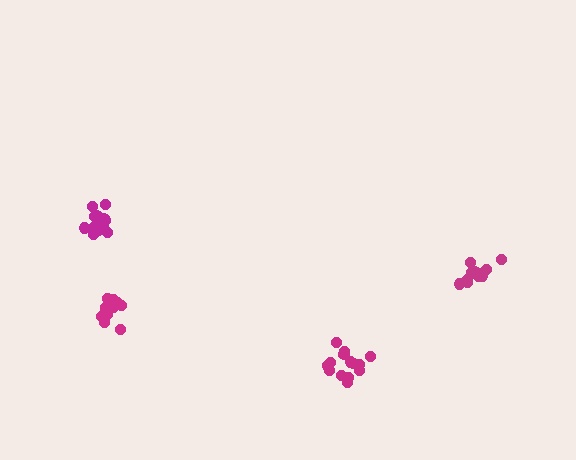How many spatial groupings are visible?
There are 4 spatial groupings.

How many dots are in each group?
Group 1: 13 dots, Group 2: 15 dots, Group 3: 13 dots, Group 4: 14 dots (55 total).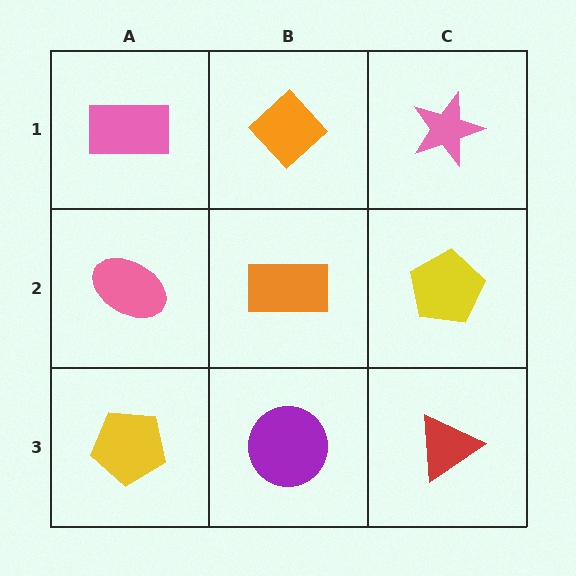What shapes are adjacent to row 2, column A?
A pink rectangle (row 1, column A), a yellow pentagon (row 3, column A), an orange rectangle (row 2, column B).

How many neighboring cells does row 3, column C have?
2.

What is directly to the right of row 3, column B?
A red triangle.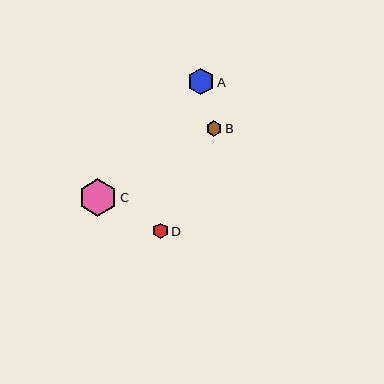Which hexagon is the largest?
Hexagon C is the largest with a size of approximately 38 pixels.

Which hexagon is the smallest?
Hexagon D is the smallest with a size of approximately 15 pixels.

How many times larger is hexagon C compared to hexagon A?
Hexagon C is approximately 1.4 times the size of hexagon A.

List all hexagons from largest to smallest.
From largest to smallest: C, A, B, D.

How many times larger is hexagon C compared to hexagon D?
Hexagon C is approximately 2.5 times the size of hexagon D.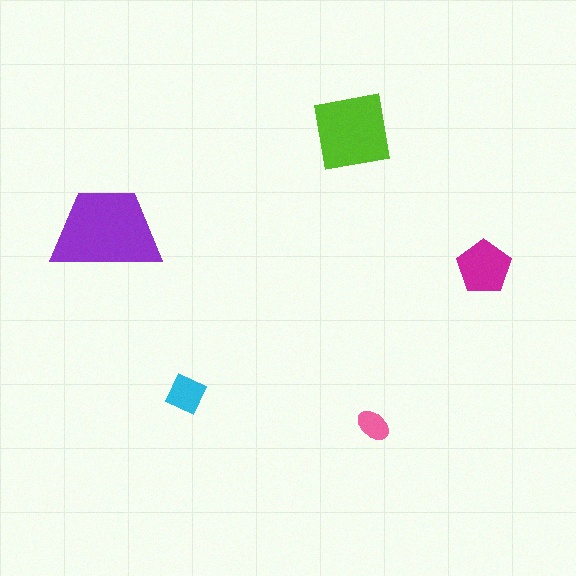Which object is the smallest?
The pink ellipse.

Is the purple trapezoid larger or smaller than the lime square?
Larger.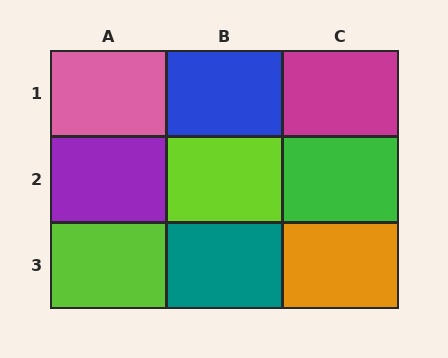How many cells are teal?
1 cell is teal.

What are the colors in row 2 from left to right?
Purple, lime, green.